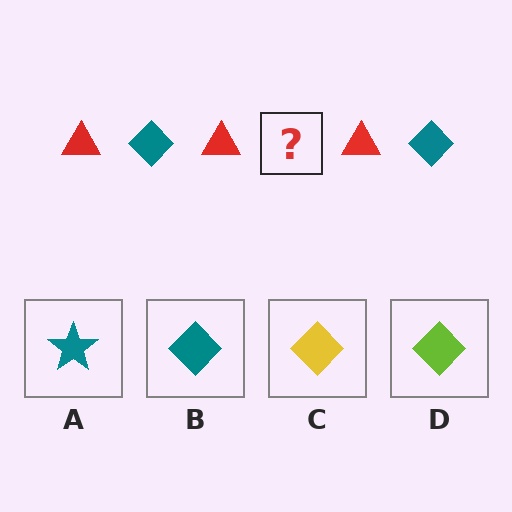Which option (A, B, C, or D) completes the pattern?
B.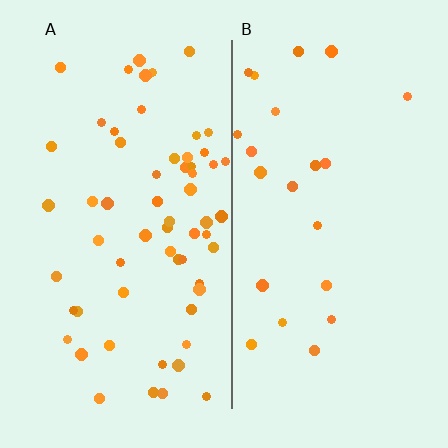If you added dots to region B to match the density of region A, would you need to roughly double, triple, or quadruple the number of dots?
Approximately triple.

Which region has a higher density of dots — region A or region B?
A (the left).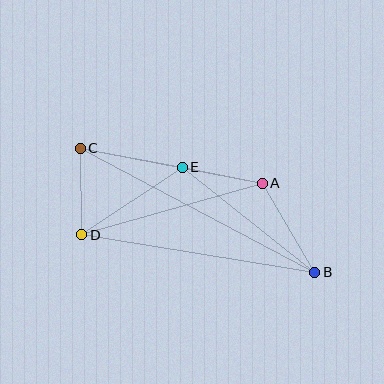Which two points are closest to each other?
Points A and E are closest to each other.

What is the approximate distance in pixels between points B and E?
The distance between B and E is approximately 169 pixels.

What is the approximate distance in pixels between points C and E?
The distance between C and E is approximately 104 pixels.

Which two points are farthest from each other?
Points B and C are farthest from each other.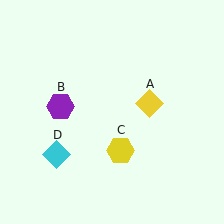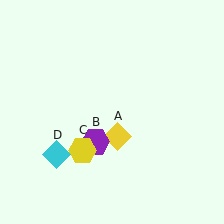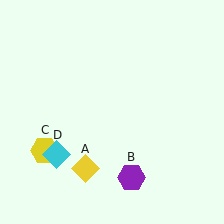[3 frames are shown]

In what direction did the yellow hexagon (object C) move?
The yellow hexagon (object C) moved left.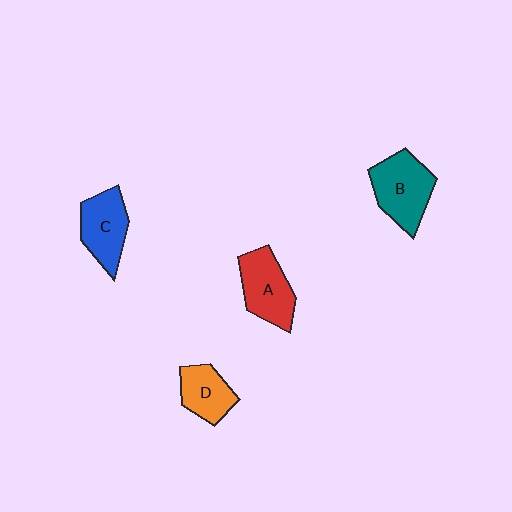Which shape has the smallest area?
Shape D (orange).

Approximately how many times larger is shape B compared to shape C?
Approximately 1.2 times.